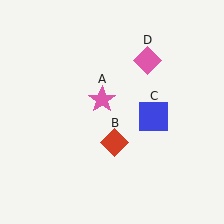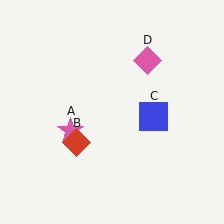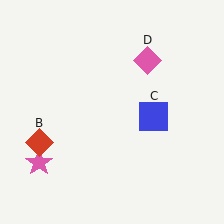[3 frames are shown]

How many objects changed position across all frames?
2 objects changed position: pink star (object A), red diamond (object B).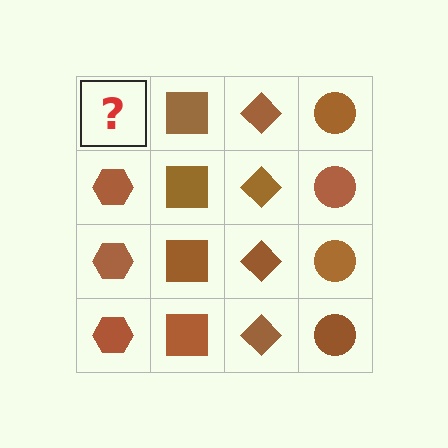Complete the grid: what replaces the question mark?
The question mark should be replaced with a brown hexagon.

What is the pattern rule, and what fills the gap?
The rule is that each column has a consistent shape. The gap should be filled with a brown hexagon.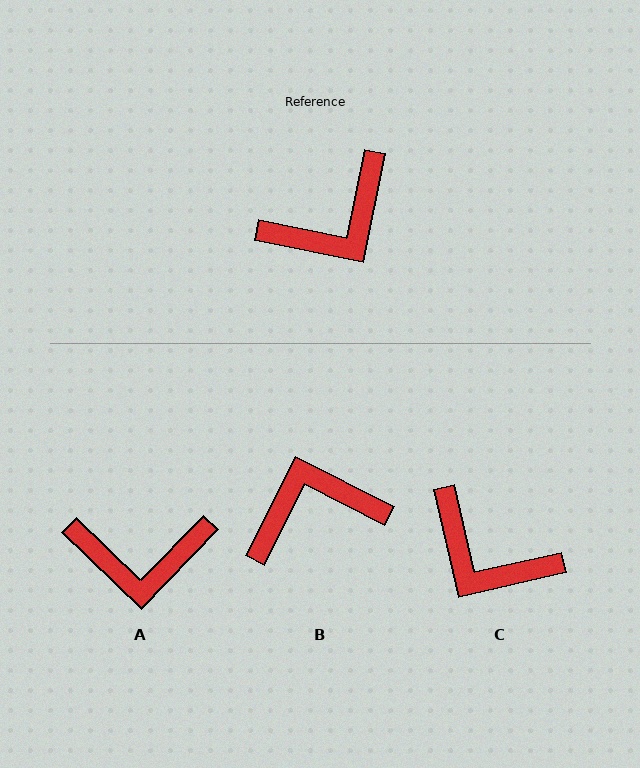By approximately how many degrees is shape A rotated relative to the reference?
Approximately 33 degrees clockwise.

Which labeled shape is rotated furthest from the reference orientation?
B, about 165 degrees away.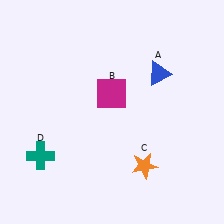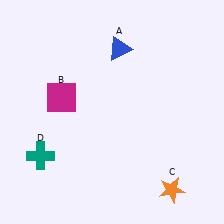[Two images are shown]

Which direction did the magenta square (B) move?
The magenta square (B) moved left.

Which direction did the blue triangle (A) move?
The blue triangle (A) moved left.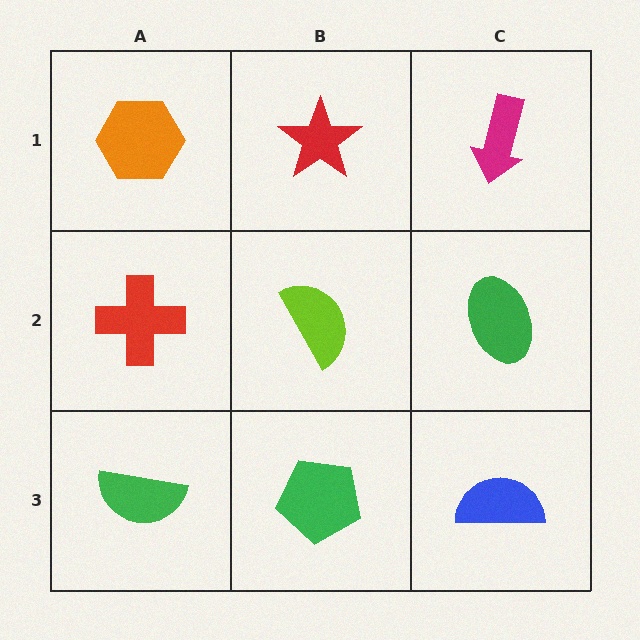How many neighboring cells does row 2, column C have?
3.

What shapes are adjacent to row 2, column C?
A magenta arrow (row 1, column C), a blue semicircle (row 3, column C), a lime semicircle (row 2, column B).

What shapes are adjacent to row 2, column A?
An orange hexagon (row 1, column A), a green semicircle (row 3, column A), a lime semicircle (row 2, column B).